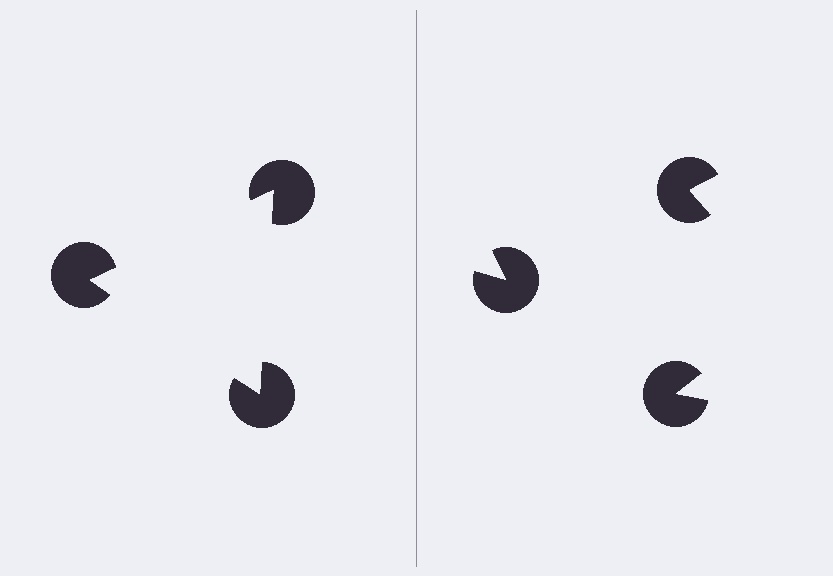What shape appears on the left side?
An illusory triangle.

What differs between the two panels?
The pac-man discs are positioned identically on both sides; only the wedge orientations differ. On the left they align to a triangle; on the right they are misaligned.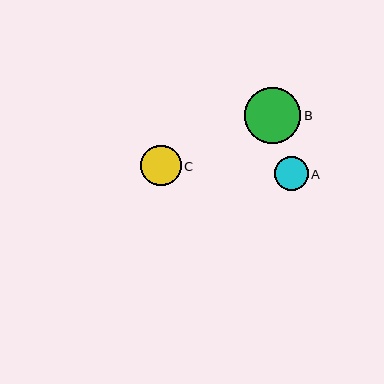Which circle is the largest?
Circle B is the largest with a size of approximately 57 pixels.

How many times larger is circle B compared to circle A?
Circle B is approximately 1.7 times the size of circle A.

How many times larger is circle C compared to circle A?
Circle C is approximately 1.2 times the size of circle A.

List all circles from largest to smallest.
From largest to smallest: B, C, A.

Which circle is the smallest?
Circle A is the smallest with a size of approximately 34 pixels.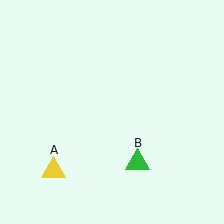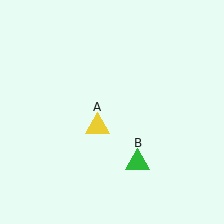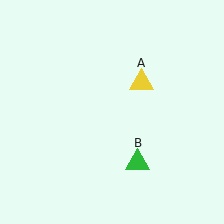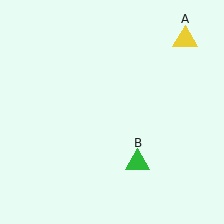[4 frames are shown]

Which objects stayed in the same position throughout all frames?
Green triangle (object B) remained stationary.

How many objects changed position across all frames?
1 object changed position: yellow triangle (object A).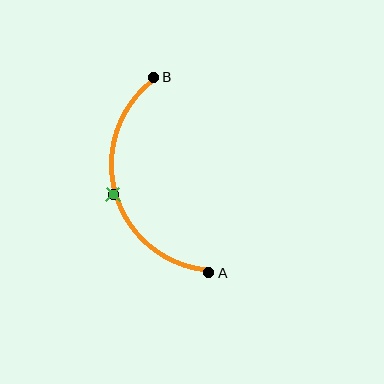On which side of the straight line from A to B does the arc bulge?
The arc bulges to the left of the straight line connecting A and B.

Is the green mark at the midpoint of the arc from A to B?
Yes. The green mark lies on the arc at equal arc-length from both A and B — it is the arc midpoint.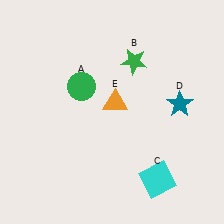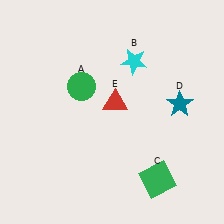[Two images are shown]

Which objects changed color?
B changed from green to cyan. C changed from cyan to green. E changed from orange to red.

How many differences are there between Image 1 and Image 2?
There are 3 differences between the two images.